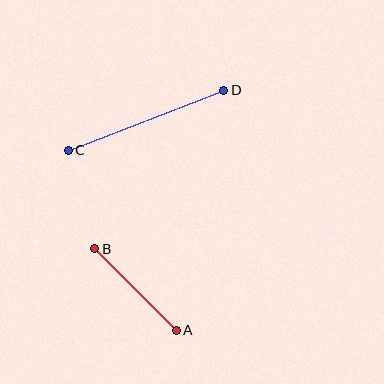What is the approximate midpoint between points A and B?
The midpoint is at approximately (135, 289) pixels.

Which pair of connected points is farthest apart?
Points C and D are farthest apart.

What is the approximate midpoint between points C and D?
The midpoint is at approximately (146, 120) pixels.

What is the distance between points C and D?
The distance is approximately 167 pixels.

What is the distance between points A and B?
The distance is approximately 115 pixels.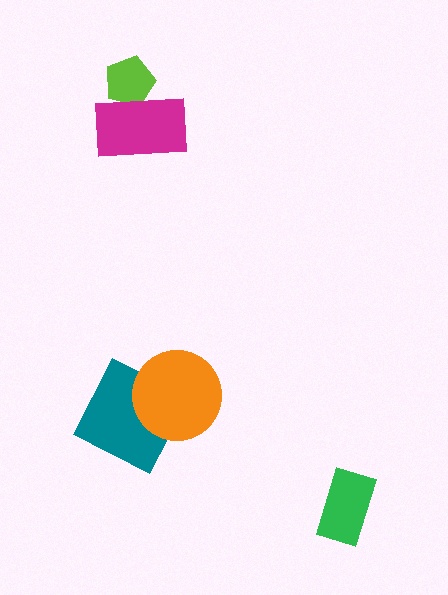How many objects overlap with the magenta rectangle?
1 object overlaps with the magenta rectangle.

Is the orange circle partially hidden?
No, no other shape covers it.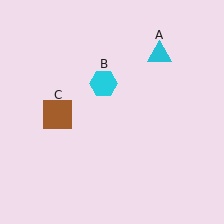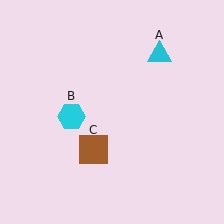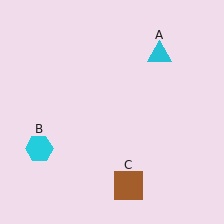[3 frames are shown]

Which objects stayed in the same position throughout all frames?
Cyan triangle (object A) remained stationary.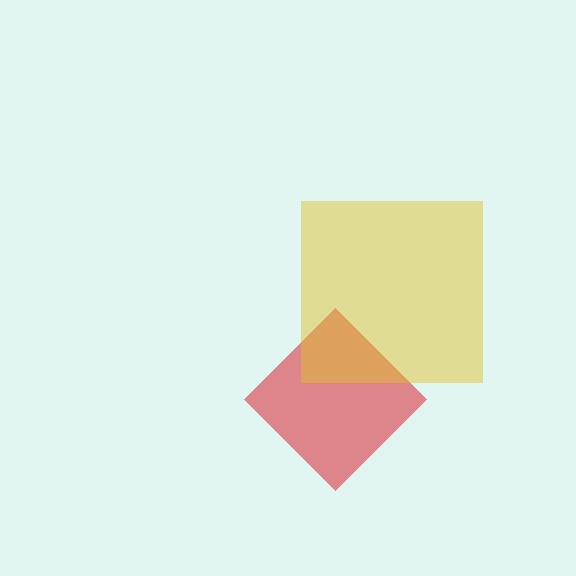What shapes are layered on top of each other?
The layered shapes are: a red diamond, a yellow square.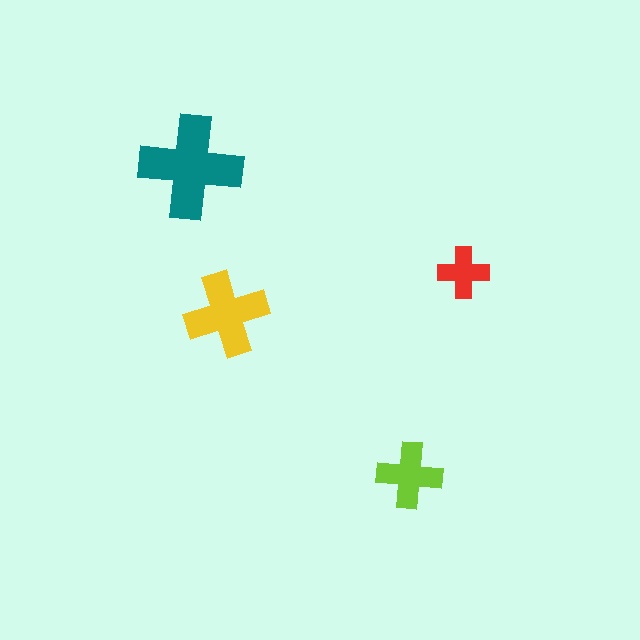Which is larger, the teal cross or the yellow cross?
The teal one.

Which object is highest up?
The teal cross is topmost.